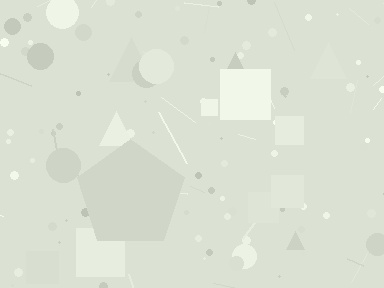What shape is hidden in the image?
A pentagon is hidden in the image.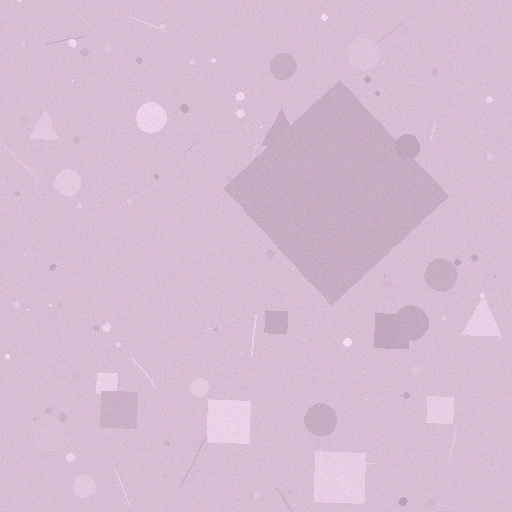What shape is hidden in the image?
A diamond is hidden in the image.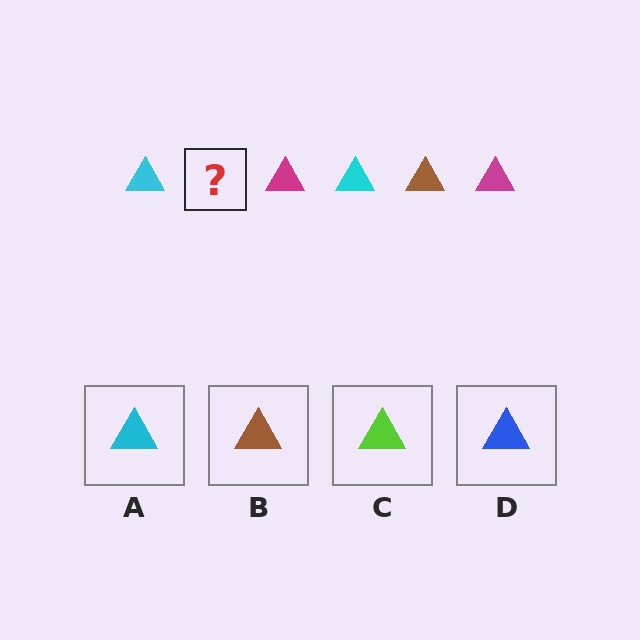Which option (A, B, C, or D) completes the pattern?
B.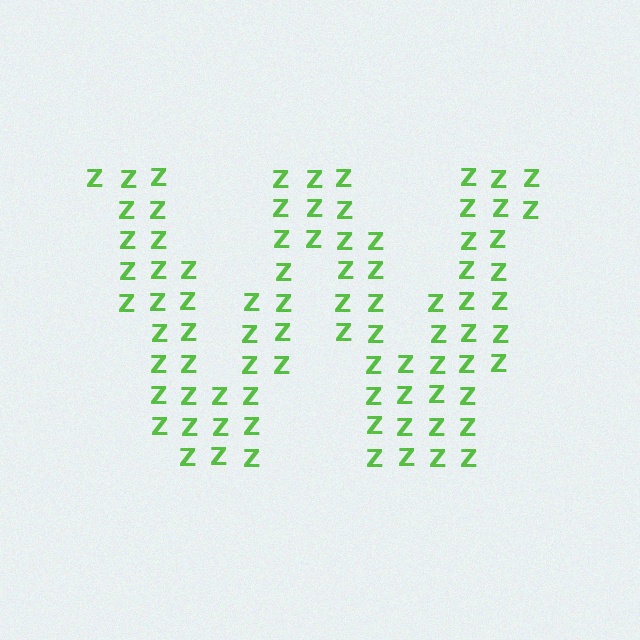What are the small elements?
The small elements are letter Z's.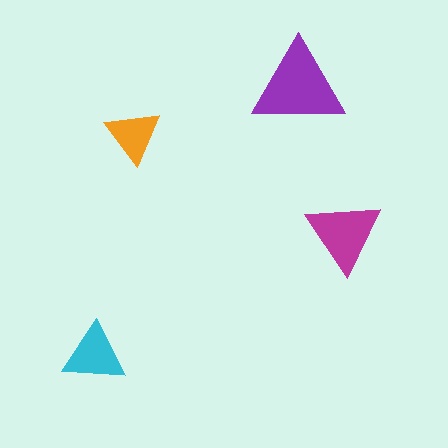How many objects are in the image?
There are 4 objects in the image.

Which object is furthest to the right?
The magenta triangle is rightmost.